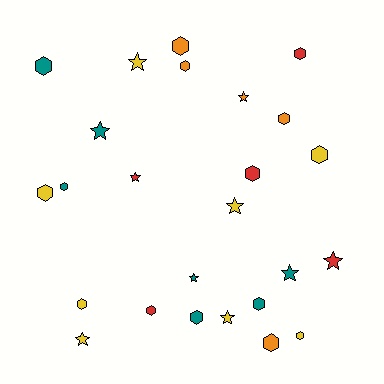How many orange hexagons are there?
There are 4 orange hexagons.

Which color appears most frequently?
Yellow, with 8 objects.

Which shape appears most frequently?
Hexagon, with 15 objects.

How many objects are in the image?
There are 25 objects.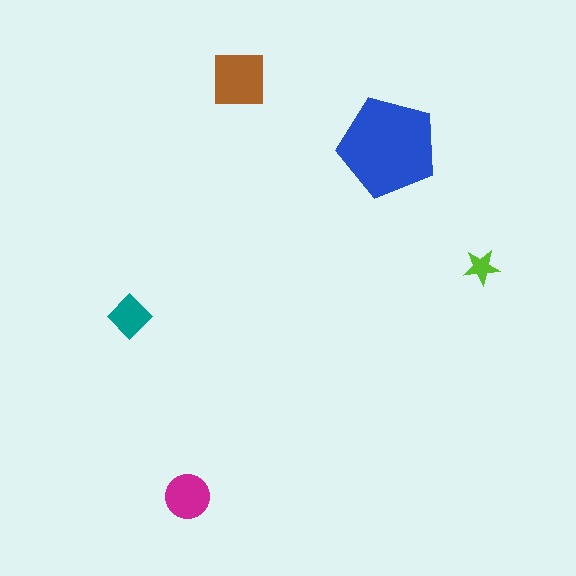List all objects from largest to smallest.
The blue pentagon, the brown square, the magenta circle, the teal diamond, the lime star.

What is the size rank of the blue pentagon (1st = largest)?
1st.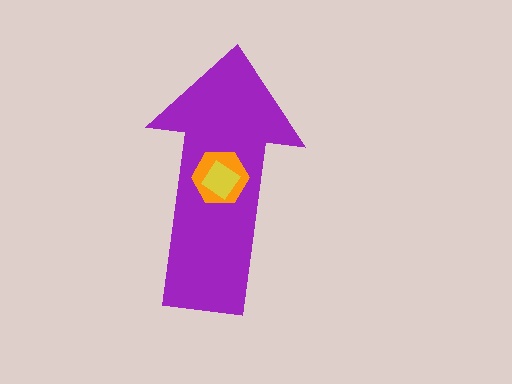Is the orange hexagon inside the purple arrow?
Yes.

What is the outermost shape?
The purple arrow.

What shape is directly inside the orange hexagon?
The yellow diamond.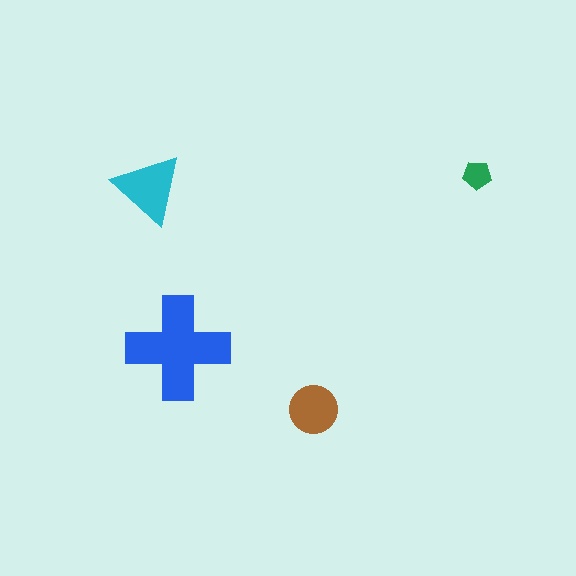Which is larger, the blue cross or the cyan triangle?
The blue cross.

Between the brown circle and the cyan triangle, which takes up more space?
The cyan triangle.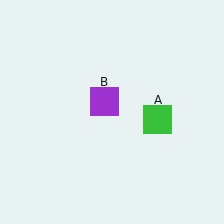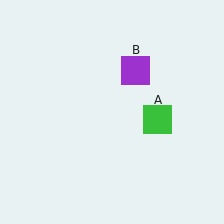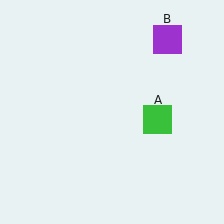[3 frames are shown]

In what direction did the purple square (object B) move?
The purple square (object B) moved up and to the right.